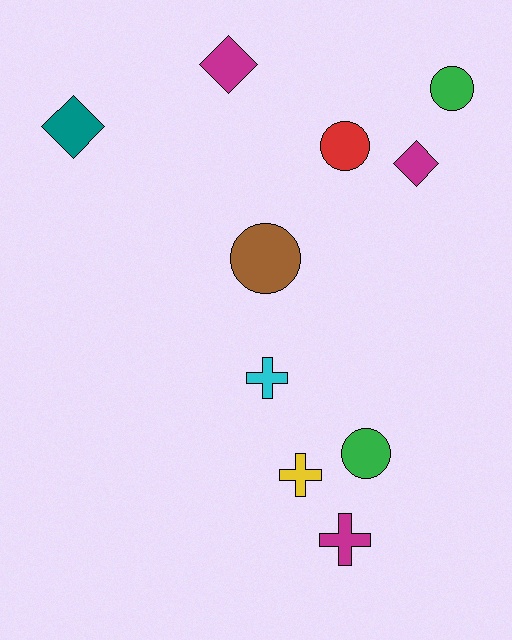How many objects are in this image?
There are 10 objects.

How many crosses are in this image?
There are 3 crosses.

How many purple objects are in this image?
There are no purple objects.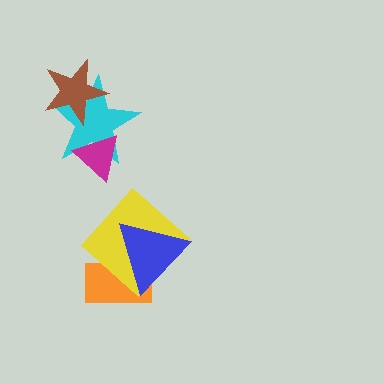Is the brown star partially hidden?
No, no other shape covers it.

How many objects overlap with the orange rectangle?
2 objects overlap with the orange rectangle.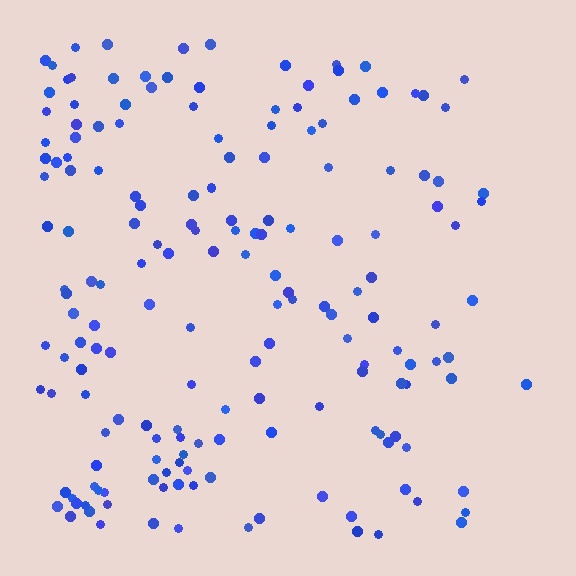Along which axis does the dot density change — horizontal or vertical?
Horizontal.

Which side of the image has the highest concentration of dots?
The left.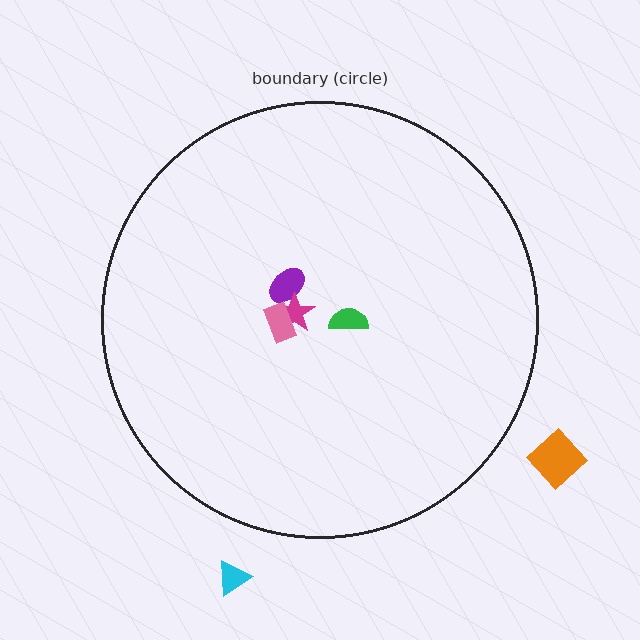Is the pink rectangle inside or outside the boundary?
Inside.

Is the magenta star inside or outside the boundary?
Inside.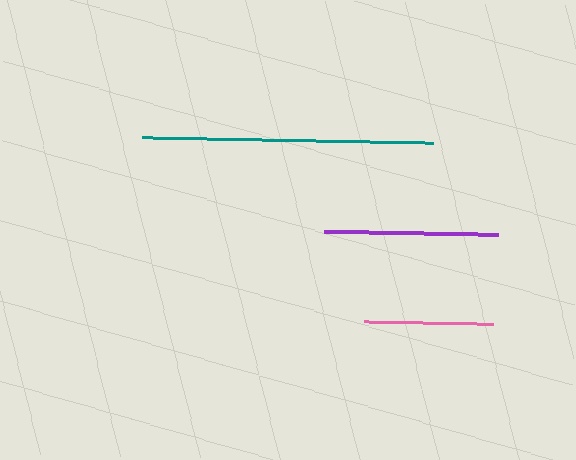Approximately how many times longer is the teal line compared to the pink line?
The teal line is approximately 2.3 times the length of the pink line.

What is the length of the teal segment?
The teal segment is approximately 291 pixels long.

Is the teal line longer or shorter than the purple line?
The teal line is longer than the purple line.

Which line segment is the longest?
The teal line is the longest at approximately 291 pixels.